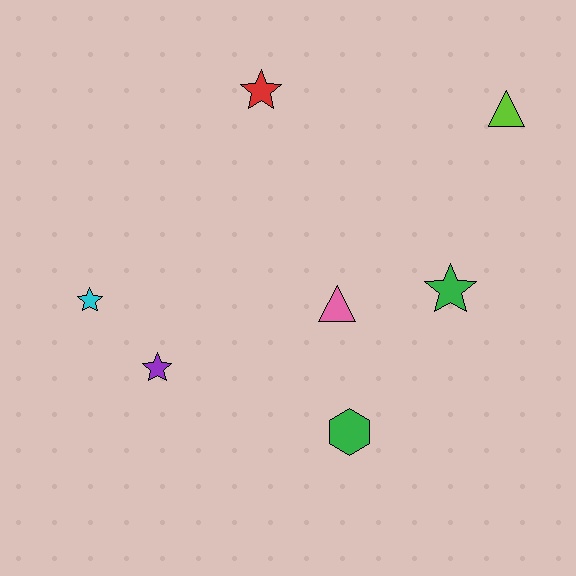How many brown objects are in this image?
There are no brown objects.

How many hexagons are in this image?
There is 1 hexagon.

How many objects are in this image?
There are 7 objects.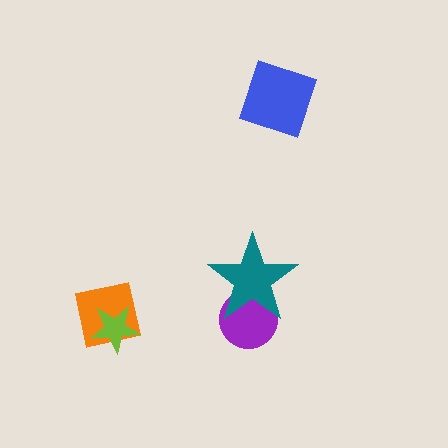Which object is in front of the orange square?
The lime star is in front of the orange square.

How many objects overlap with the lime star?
1 object overlaps with the lime star.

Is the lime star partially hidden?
No, no other shape covers it.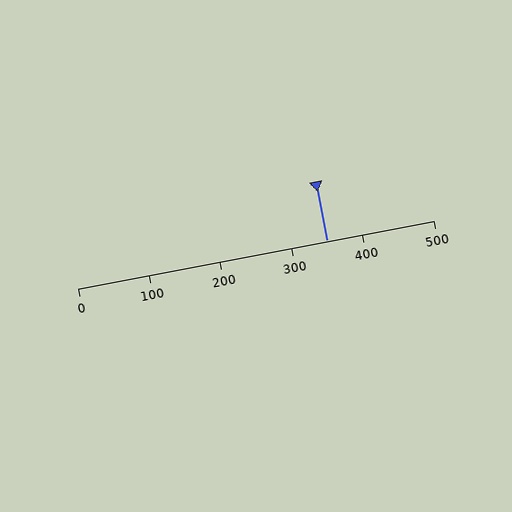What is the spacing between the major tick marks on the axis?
The major ticks are spaced 100 apart.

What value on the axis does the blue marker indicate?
The marker indicates approximately 350.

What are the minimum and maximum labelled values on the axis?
The axis runs from 0 to 500.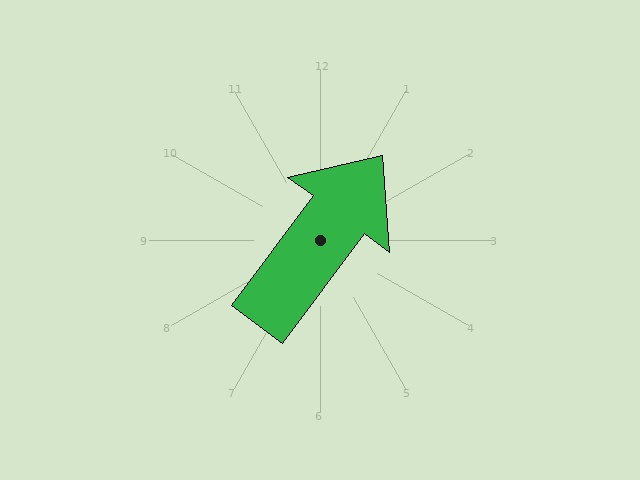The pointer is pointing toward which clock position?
Roughly 1 o'clock.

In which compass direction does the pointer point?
Northeast.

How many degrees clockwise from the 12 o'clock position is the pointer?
Approximately 36 degrees.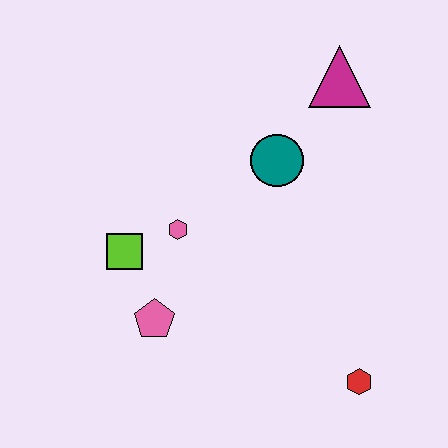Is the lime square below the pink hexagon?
Yes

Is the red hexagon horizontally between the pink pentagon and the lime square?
No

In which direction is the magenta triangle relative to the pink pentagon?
The magenta triangle is above the pink pentagon.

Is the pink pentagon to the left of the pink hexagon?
Yes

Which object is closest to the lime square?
The pink hexagon is closest to the lime square.